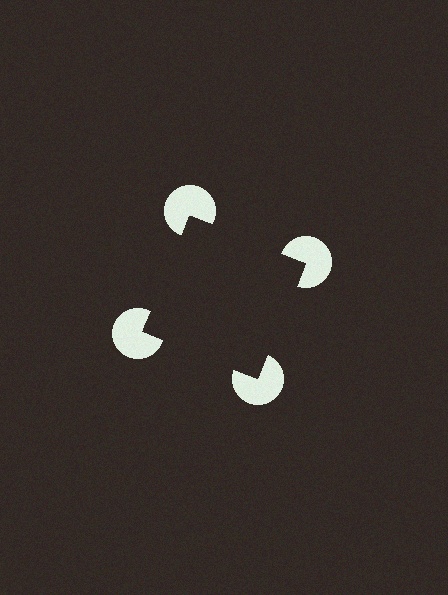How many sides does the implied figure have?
4 sides.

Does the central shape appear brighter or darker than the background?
It typically appears slightly darker than the background, even though no actual brightness change is drawn.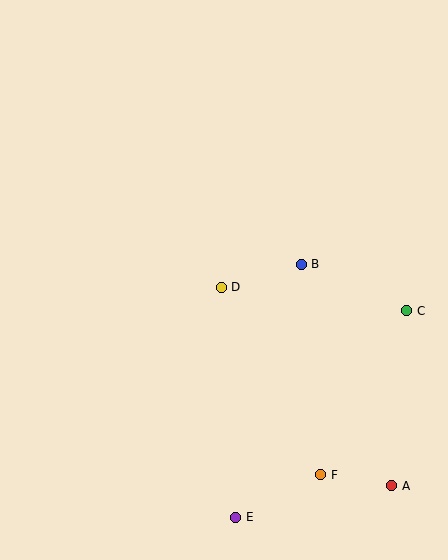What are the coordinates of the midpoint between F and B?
The midpoint between F and B is at (311, 370).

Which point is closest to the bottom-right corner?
Point A is closest to the bottom-right corner.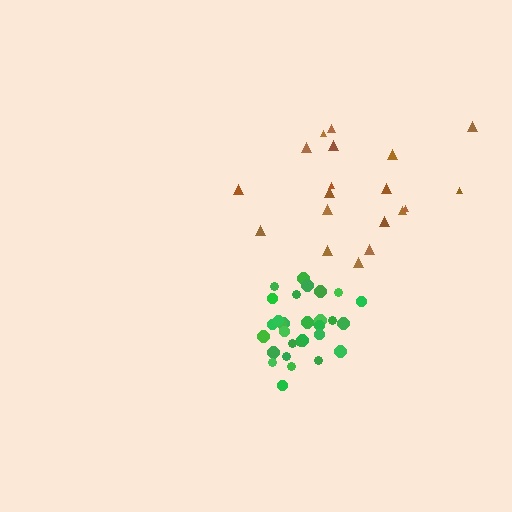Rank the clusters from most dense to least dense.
green, brown.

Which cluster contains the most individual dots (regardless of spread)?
Green (32).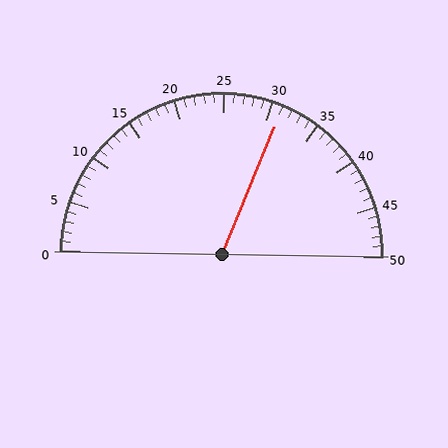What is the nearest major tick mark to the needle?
The nearest major tick mark is 30.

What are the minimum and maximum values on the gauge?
The gauge ranges from 0 to 50.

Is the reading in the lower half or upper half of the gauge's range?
The reading is in the upper half of the range (0 to 50).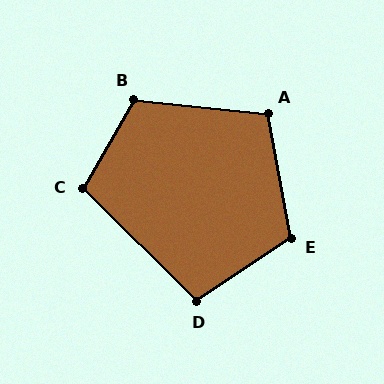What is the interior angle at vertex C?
Approximately 105 degrees (obtuse).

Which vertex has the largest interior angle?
B, at approximately 114 degrees.